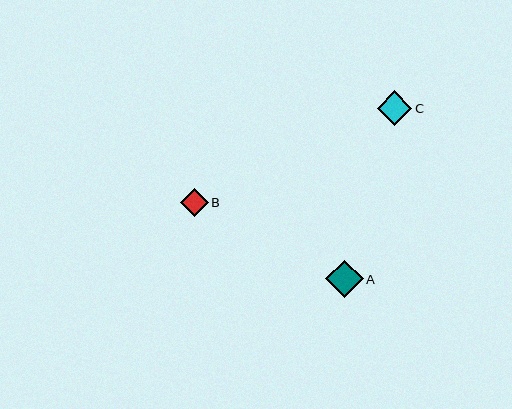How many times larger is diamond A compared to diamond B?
Diamond A is approximately 1.4 times the size of diamond B.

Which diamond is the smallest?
Diamond B is the smallest with a size of approximately 28 pixels.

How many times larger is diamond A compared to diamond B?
Diamond A is approximately 1.4 times the size of diamond B.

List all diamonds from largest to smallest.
From largest to smallest: A, C, B.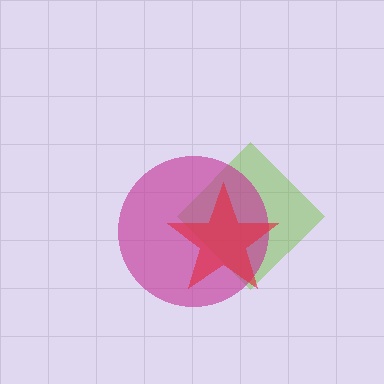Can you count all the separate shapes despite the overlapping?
Yes, there are 3 separate shapes.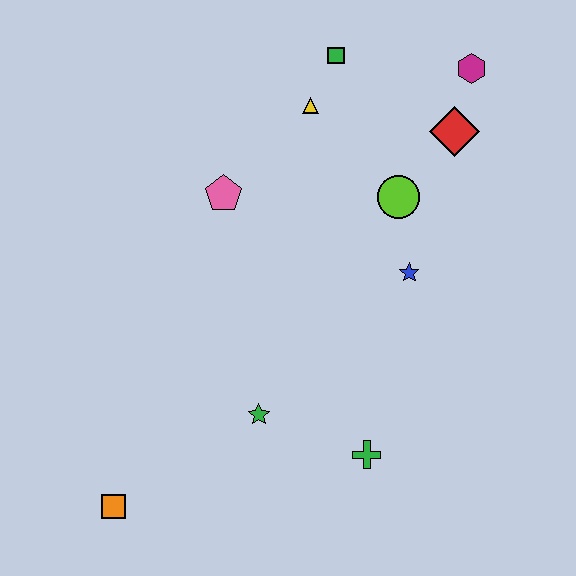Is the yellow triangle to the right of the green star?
Yes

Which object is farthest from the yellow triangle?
The orange square is farthest from the yellow triangle.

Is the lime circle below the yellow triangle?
Yes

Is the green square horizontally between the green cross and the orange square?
Yes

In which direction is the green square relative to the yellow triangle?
The green square is above the yellow triangle.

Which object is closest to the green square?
The yellow triangle is closest to the green square.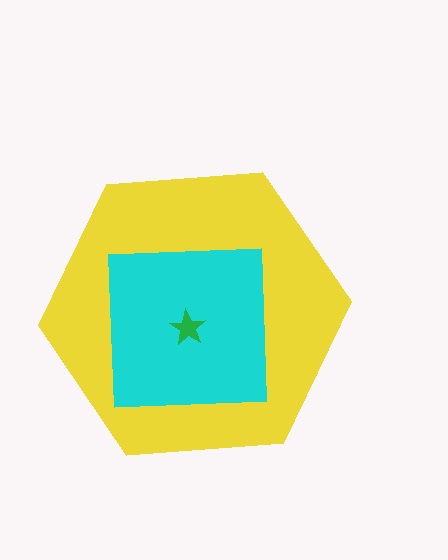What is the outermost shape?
The yellow hexagon.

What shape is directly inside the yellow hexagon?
The cyan square.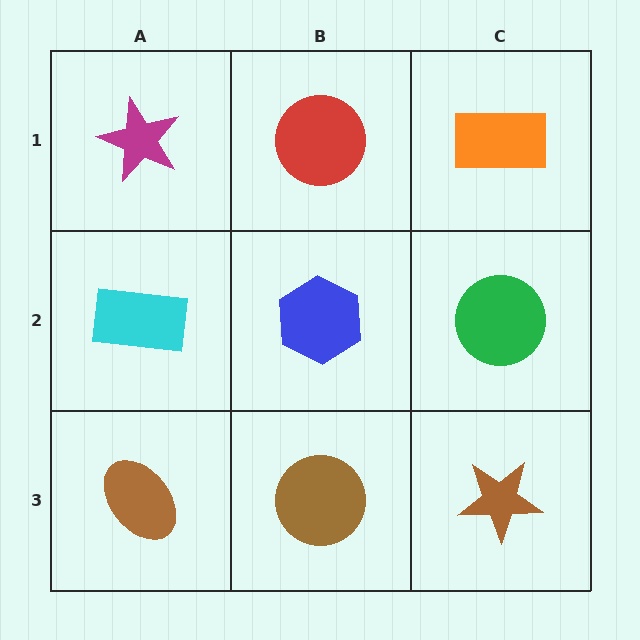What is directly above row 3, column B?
A blue hexagon.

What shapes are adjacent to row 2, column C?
An orange rectangle (row 1, column C), a brown star (row 3, column C), a blue hexagon (row 2, column B).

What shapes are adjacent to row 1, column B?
A blue hexagon (row 2, column B), a magenta star (row 1, column A), an orange rectangle (row 1, column C).